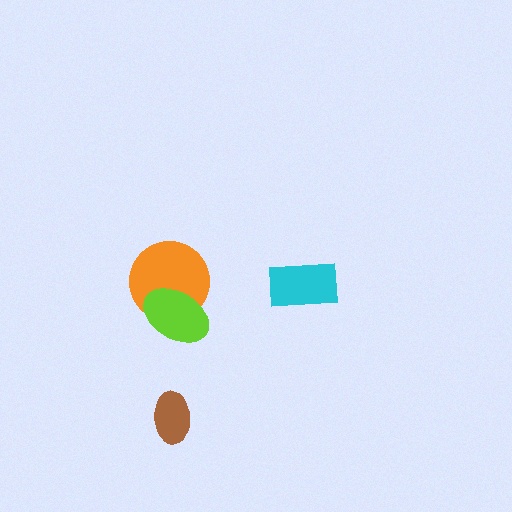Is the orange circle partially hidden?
Yes, it is partially covered by another shape.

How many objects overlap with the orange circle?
1 object overlaps with the orange circle.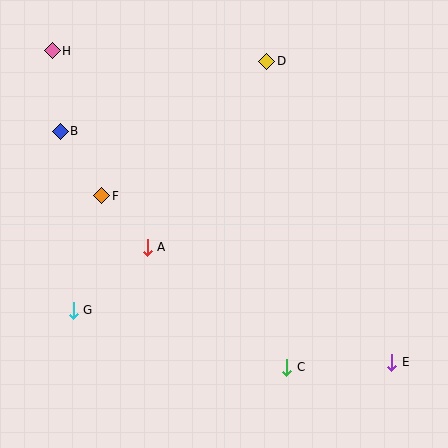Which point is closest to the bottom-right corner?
Point E is closest to the bottom-right corner.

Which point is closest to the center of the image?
Point A at (147, 247) is closest to the center.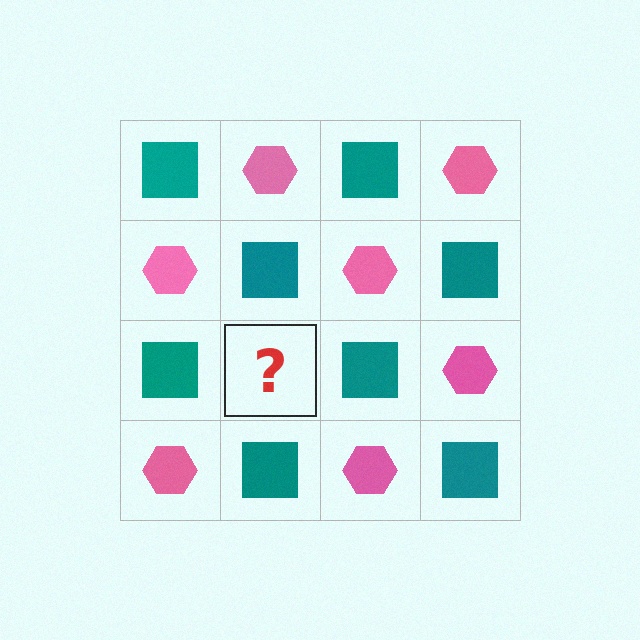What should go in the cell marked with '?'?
The missing cell should contain a pink hexagon.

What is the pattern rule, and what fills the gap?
The rule is that it alternates teal square and pink hexagon in a checkerboard pattern. The gap should be filled with a pink hexagon.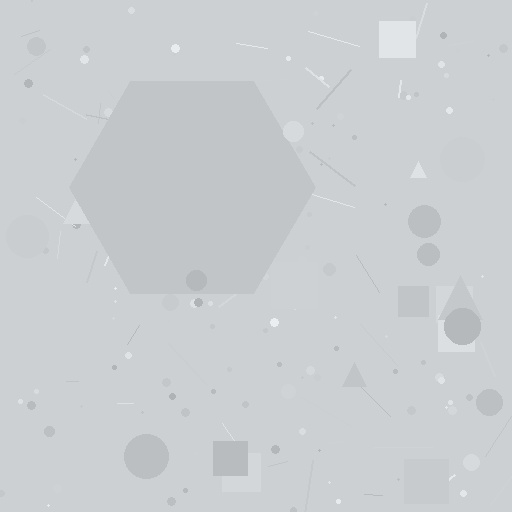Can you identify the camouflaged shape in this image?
The camouflaged shape is a hexagon.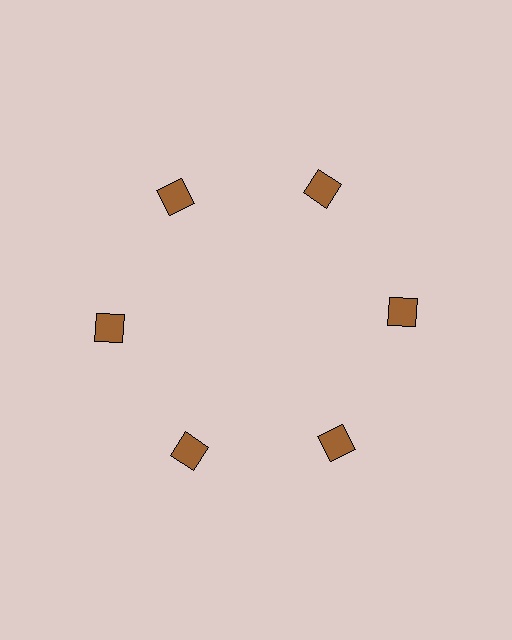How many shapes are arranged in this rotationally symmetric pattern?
There are 6 shapes, arranged in 6 groups of 1.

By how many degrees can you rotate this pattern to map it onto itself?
The pattern maps onto itself every 60 degrees of rotation.